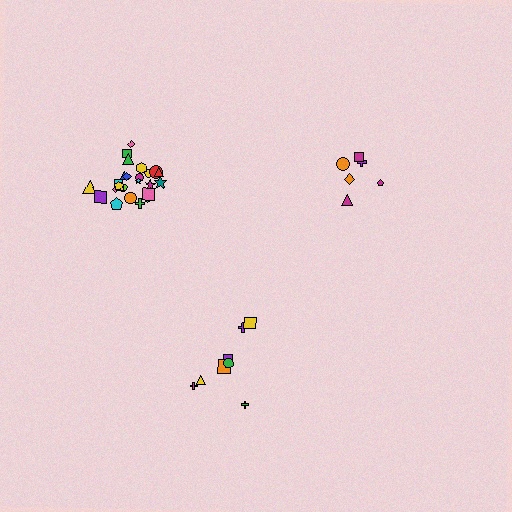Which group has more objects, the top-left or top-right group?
The top-left group.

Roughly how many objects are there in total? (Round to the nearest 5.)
Roughly 40 objects in total.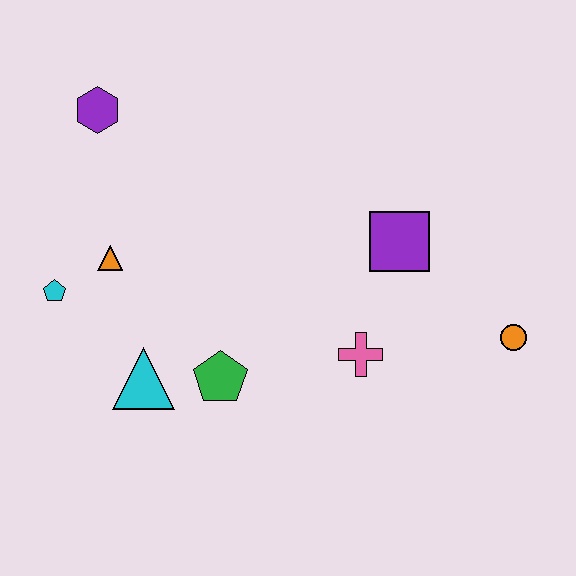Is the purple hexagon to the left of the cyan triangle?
Yes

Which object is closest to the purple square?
The pink cross is closest to the purple square.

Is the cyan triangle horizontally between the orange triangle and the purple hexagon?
No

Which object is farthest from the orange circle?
The purple hexagon is farthest from the orange circle.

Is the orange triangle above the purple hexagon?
No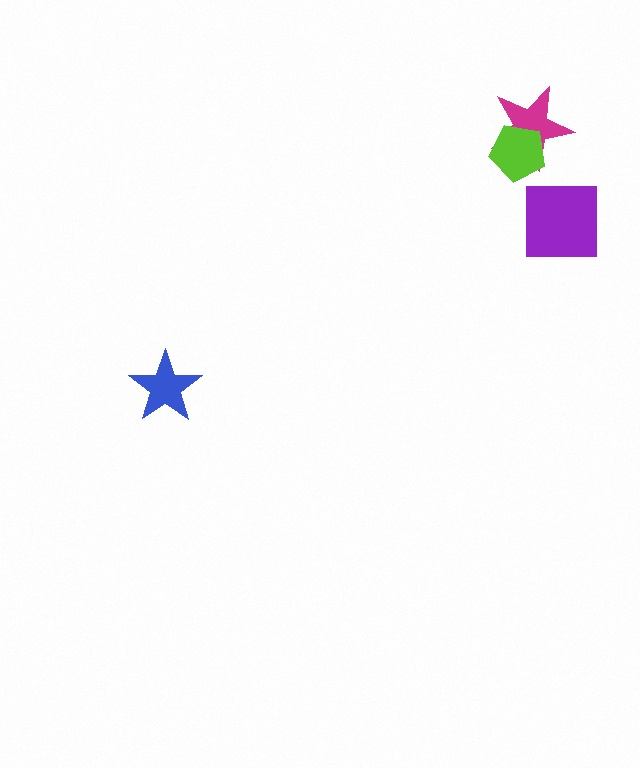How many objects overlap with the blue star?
0 objects overlap with the blue star.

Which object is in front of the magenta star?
The lime pentagon is in front of the magenta star.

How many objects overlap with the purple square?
0 objects overlap with the purple square.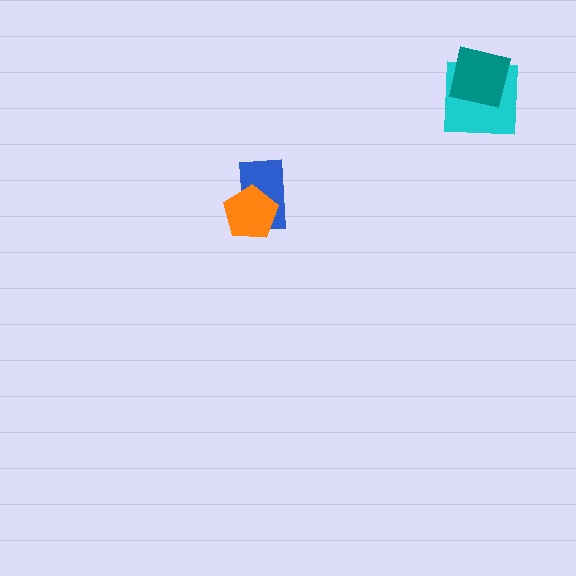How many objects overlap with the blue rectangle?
1 object overlaps with the blue rectangle.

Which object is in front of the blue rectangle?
The orange pentagon is in front of the blue rectangle.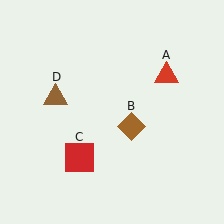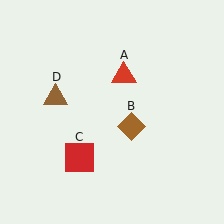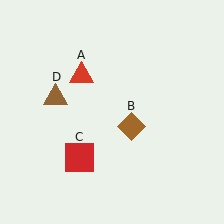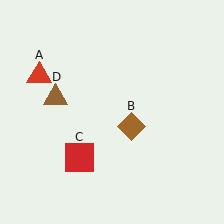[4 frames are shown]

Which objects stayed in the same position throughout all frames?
Brown diamond (object B) and red square (object C) and brown triangle (object D) remained stationary.